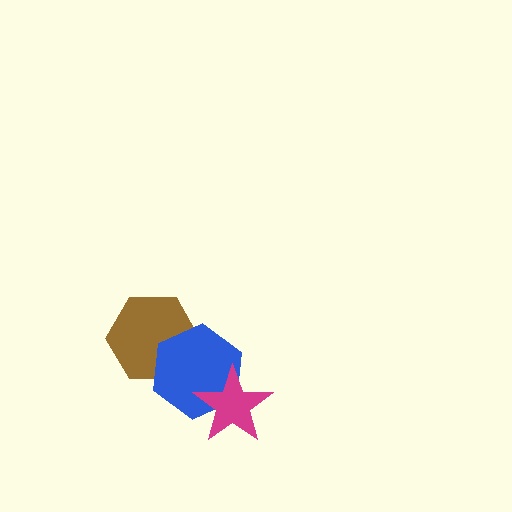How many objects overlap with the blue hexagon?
2 objects overlap with the blue hexagon.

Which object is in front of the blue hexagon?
The magenta star is in front of the blue hexagon.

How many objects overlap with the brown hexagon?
1 object overlaps with the brown hexagon.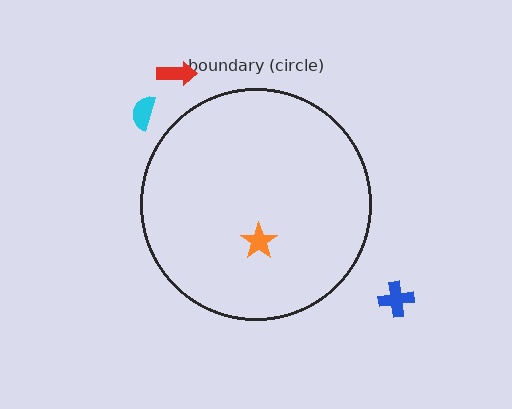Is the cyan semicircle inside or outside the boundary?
Outside.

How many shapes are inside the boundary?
1 inside, 3 outside.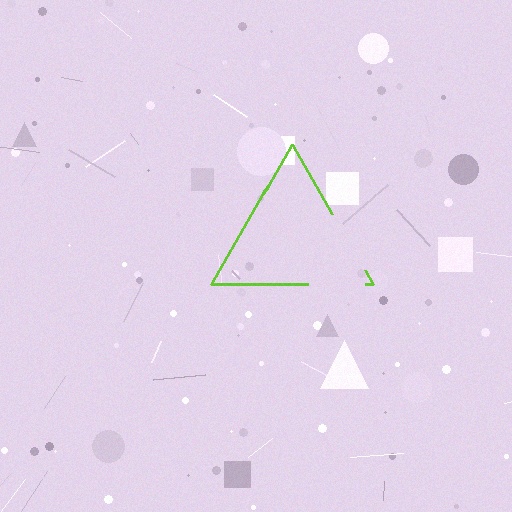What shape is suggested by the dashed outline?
The dashed outline suggests a triangle.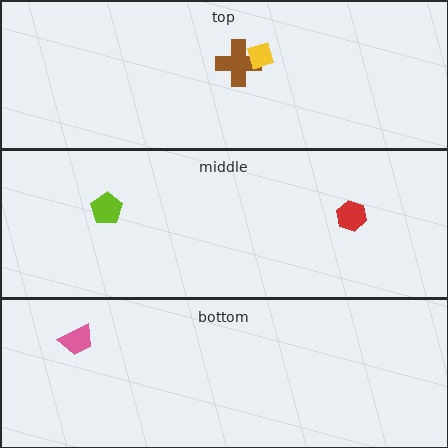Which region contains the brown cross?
The top region.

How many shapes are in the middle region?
2.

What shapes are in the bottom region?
The pink trapezoid.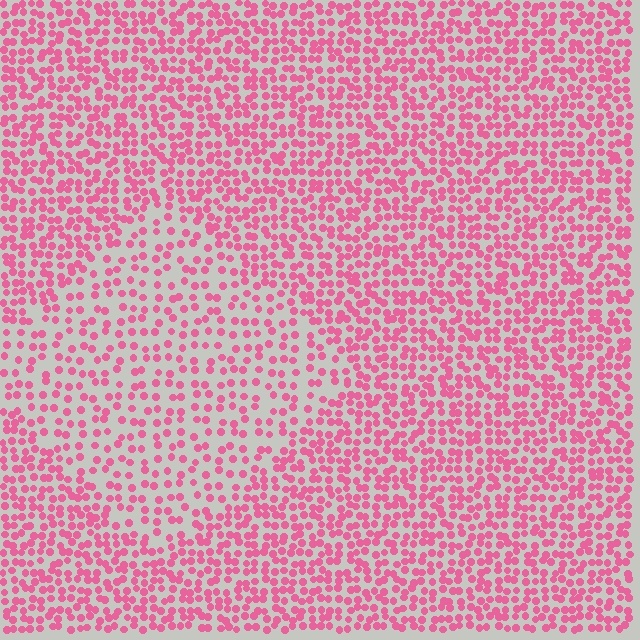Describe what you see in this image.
The image contains small pink elements arranged at two different densities. A diamond-shaped region is visible where the elements are less densely packed than the surrounding area.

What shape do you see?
I see a diamond.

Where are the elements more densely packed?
The elements are more densely packed outside the diamond boundary.